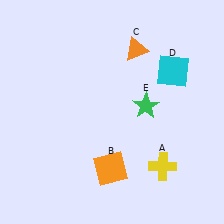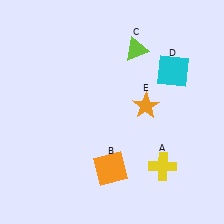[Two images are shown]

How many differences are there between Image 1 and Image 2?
There are 2 differences between the two images.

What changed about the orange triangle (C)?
In Image 1, C is orange. In Image 2, it changed to lime.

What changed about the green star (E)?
In Image 1, E is green. In Image 2, it changed to orange.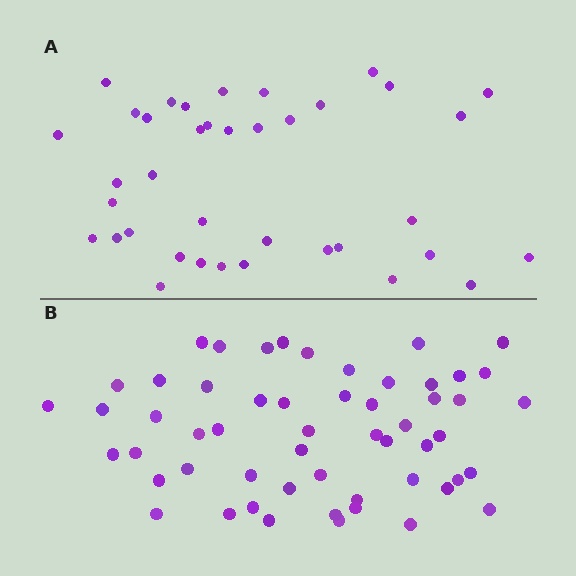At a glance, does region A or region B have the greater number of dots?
Region B (the bottom region) has more dots.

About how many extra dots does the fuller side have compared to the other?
Region B has approximately 15 more dots than region A.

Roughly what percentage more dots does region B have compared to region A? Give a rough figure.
About 45% more.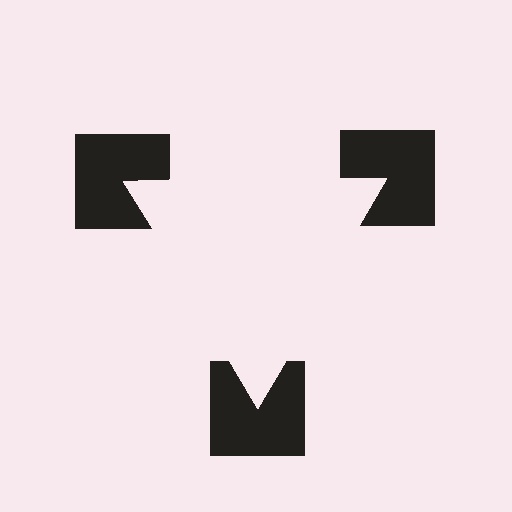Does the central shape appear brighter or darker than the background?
It typically appears slightly brighter than the background, even though no actual brightness change is drawn.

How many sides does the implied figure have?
3 sides.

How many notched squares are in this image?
There are 3 — one at each vertex of the illusory triangle.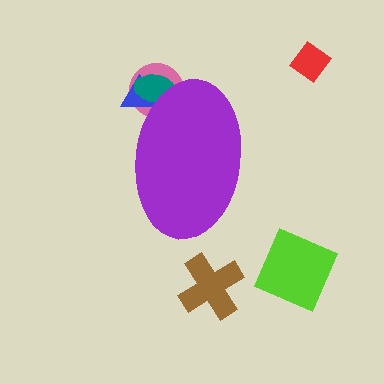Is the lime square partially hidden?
No, the lime square is fully visible.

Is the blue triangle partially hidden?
Yes, the blue triangle is partially hidden behind the purple ellipse.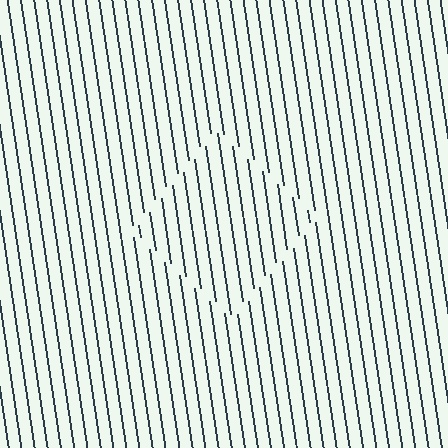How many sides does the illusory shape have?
4 sides — the line-ends trace a square.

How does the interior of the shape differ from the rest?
The interior of the shape contains the same grating, shifted by half a period — the contour is defined by the phase discontinuity where line-ends from the inner and outer gratings abut.